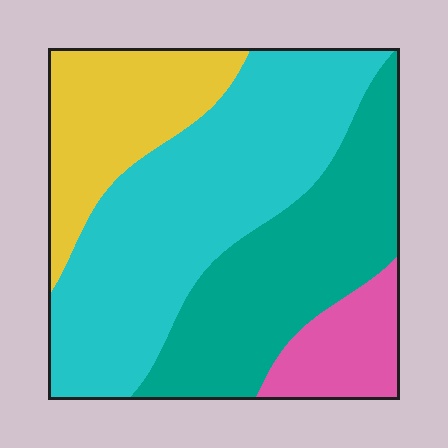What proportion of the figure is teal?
Teal covers around 30% of the figure.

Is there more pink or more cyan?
Cyan.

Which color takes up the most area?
Cyan, at roughly 40%.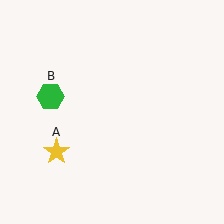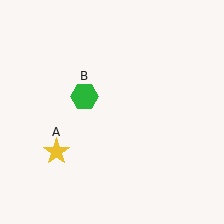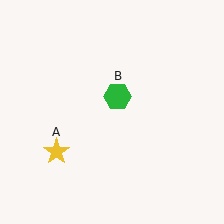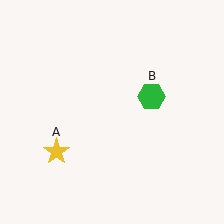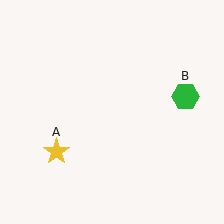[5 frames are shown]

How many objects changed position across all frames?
1 object changed position: green hexagon (object B).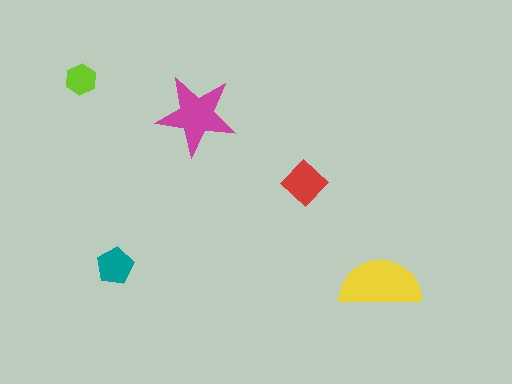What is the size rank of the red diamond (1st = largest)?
3rd.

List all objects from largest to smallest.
The yellow semicircle, the magenta star, the red diamond, the teal pentagon, the lime hexagon.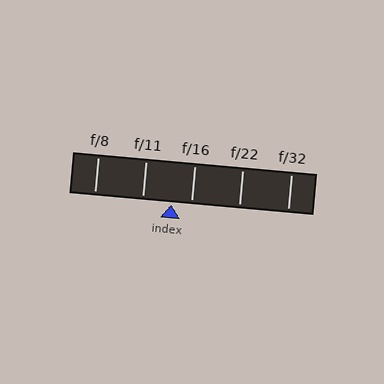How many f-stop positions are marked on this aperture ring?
There are 5 f-stop positions marked.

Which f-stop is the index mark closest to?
The index mark is closest to f/16.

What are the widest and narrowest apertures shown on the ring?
The widest aperture shown is f/8 and the narrowest is f/32.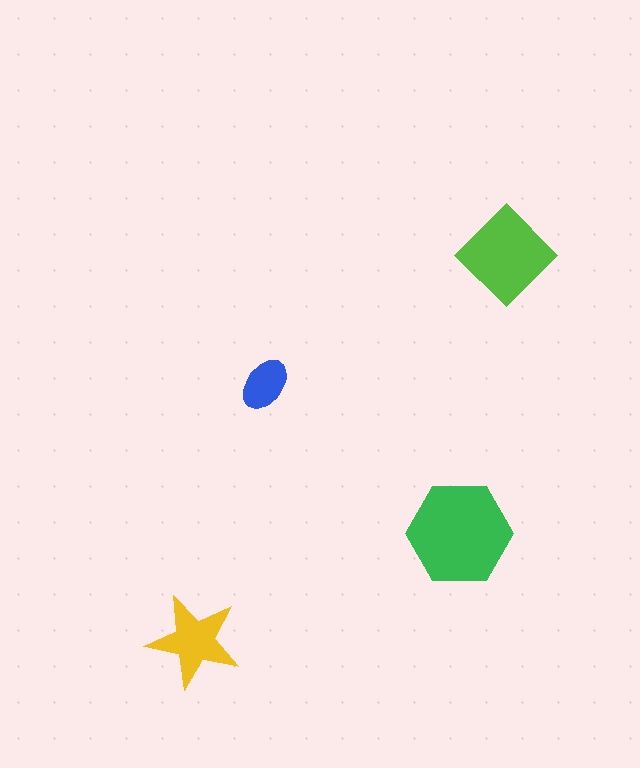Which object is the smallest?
The blue ellipse.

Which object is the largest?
The green hexagon.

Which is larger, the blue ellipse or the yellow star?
The yellow star.